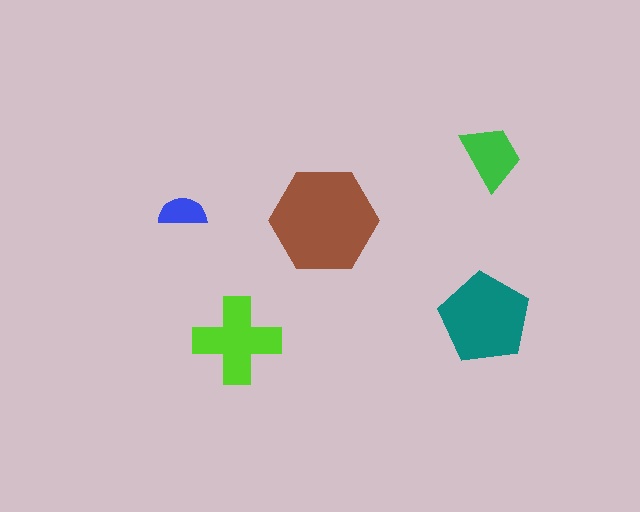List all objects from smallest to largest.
The blue semicircle, the green trapezoid, the lime cross, the teal pentagon, the brown hexagon.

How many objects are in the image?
There are 5 objects in the image.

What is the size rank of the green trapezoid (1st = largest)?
4th.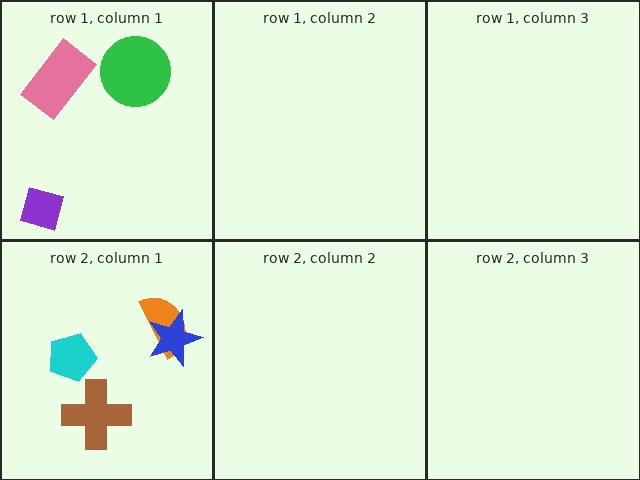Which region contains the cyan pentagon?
The row 2, column 1 region.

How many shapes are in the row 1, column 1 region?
3.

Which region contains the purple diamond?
The row 1, column 1 region.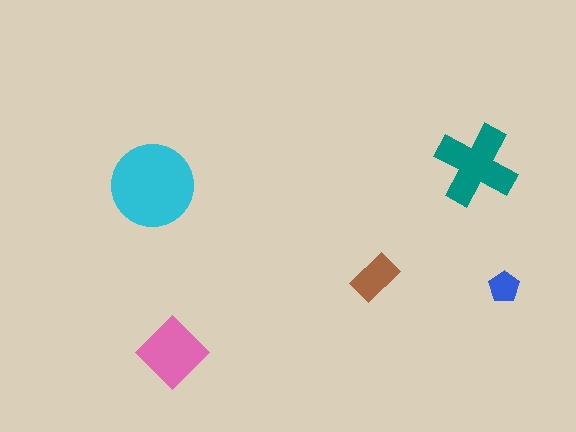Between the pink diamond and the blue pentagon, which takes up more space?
The pink diamond.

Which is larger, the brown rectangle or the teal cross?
The teal cross.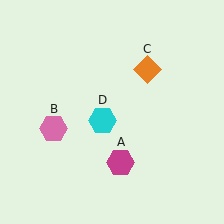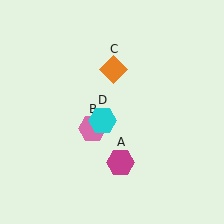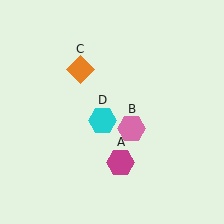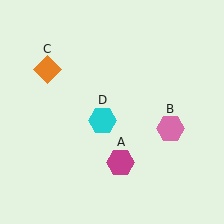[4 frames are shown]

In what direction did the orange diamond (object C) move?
The orange diamond (object C) moved left.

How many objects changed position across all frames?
2 objects changed position: pink hexagon (object B), orange diamond (object C).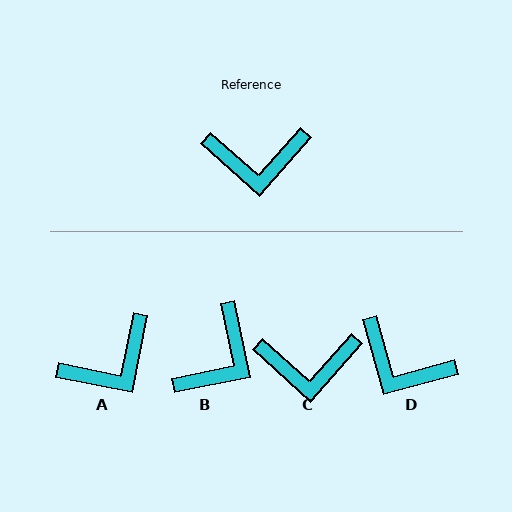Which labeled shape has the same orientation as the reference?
C.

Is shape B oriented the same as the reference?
No, it is off by about 53 degrees.